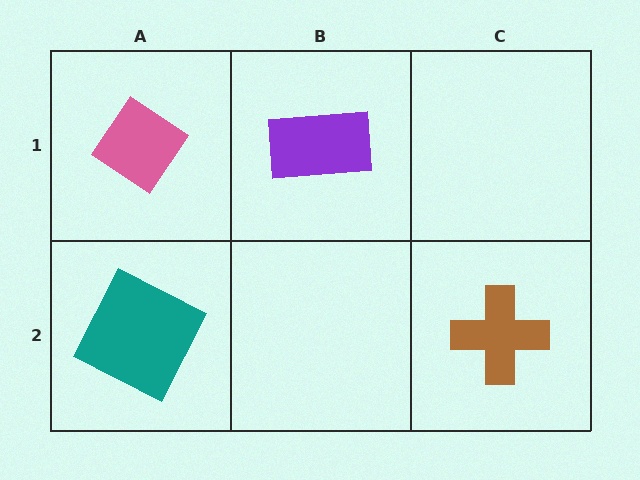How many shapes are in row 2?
2 shapes.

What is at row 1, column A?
A pink diamond.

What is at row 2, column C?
A brown cross.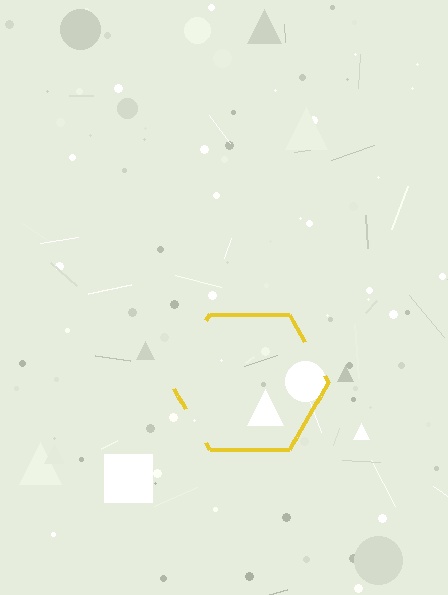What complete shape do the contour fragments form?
The contour fragments form a hexagon.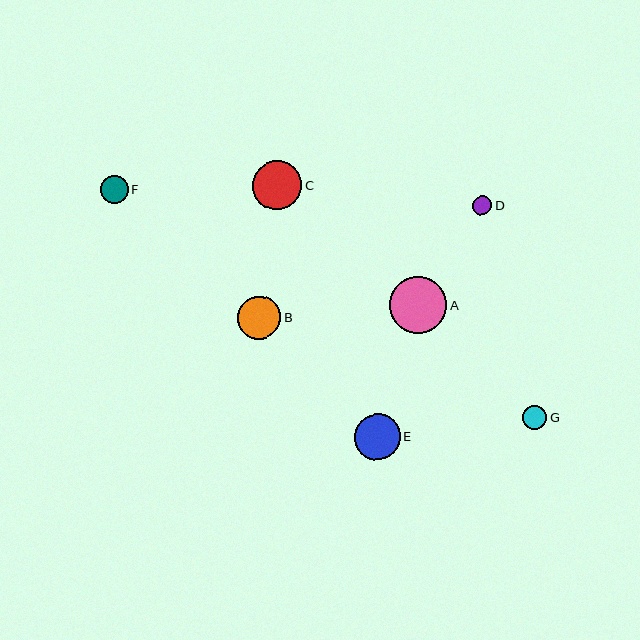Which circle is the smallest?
Circle D is the smallest with a size of approximately 19 pixels.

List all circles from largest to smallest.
From largest to smallest: A, C, E, B, F, G, D.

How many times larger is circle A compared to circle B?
Circle A is approximately 1.3 times the size of circle B.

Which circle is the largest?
Circle A is the largest with a size of approximately 57 pixels.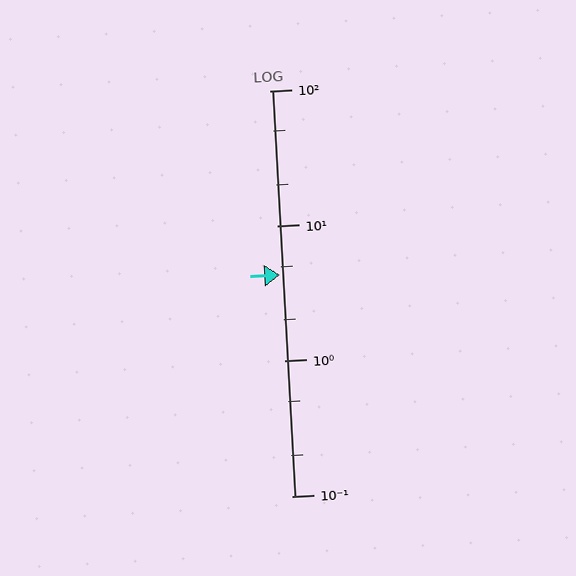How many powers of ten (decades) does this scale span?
The scale spans 3 decades, from 0.1 to 100.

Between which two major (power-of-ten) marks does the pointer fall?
The pointer is between 1 and 10.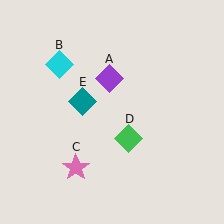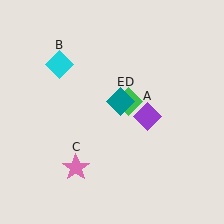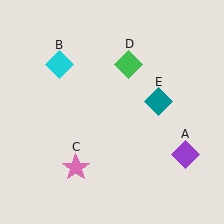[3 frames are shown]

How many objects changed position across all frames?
3 objects changed position: purple diamond (object A), green diamond (object D), teal diamond (object E).